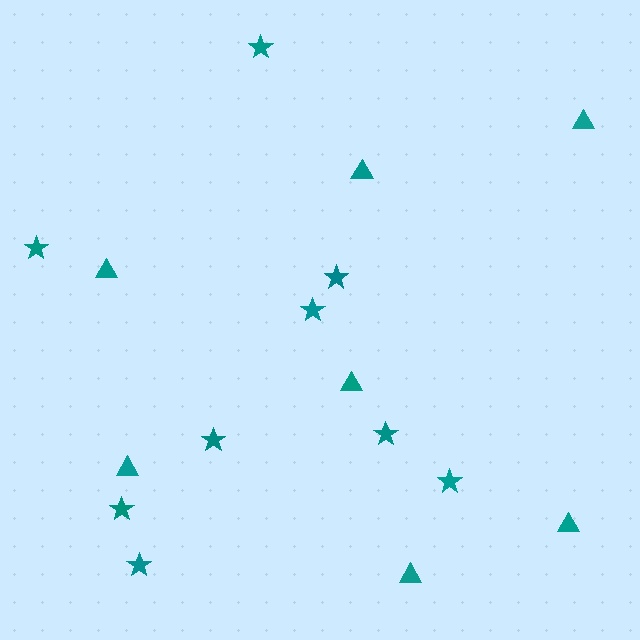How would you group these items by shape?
There are 2 groups: one group of triangles (7) and one group of stars (9).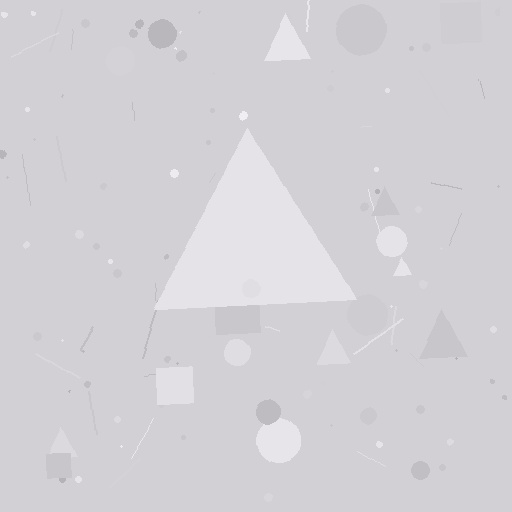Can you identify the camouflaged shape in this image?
The camouflaged shape is a triangle.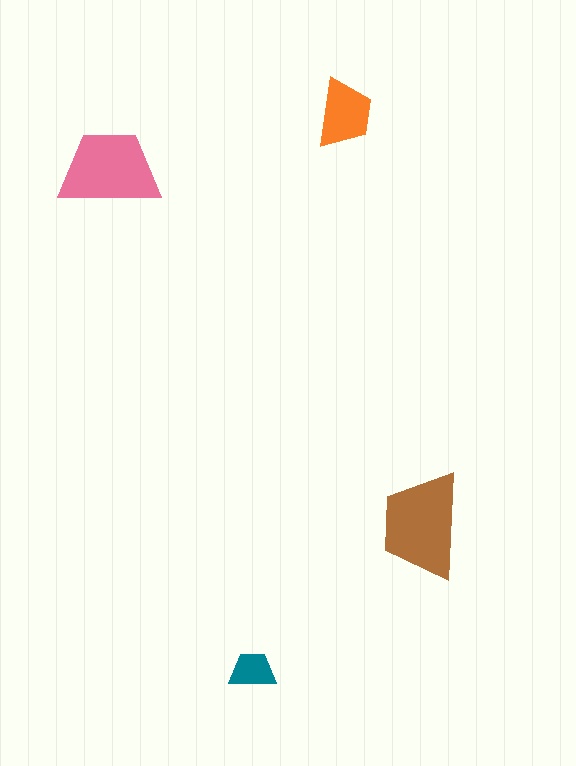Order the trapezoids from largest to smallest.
the brown one, the pink one, the orange one, the teal one.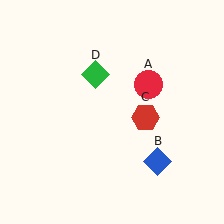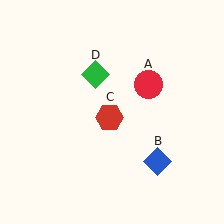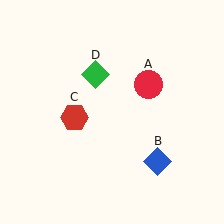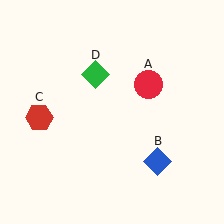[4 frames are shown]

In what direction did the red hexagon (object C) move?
The red hexagon (object C) moved left.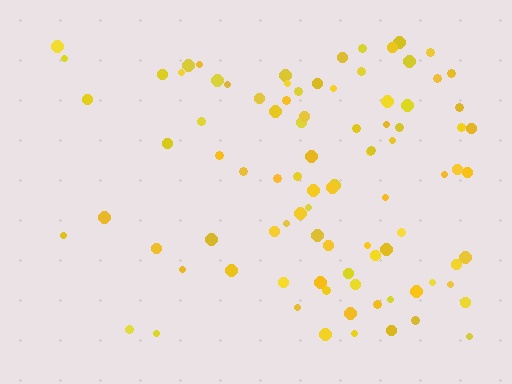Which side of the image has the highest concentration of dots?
The right.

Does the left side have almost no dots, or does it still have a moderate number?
Still a moderate number, just noticeably fewer than the right.